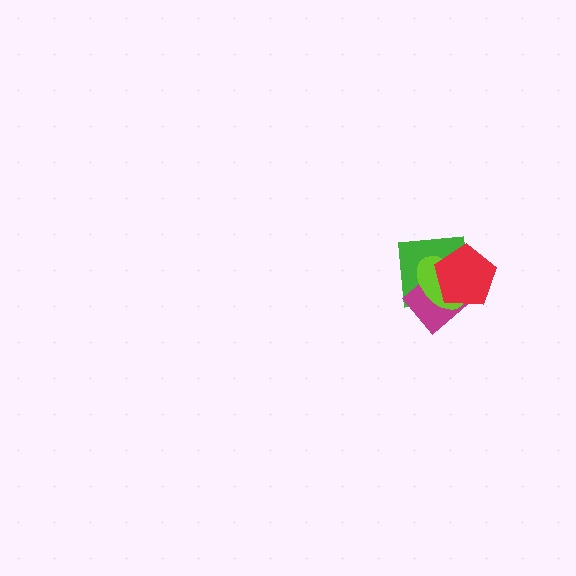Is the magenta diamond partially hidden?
Yes, it is partially covered by another shape.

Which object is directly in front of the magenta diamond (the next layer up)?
The lime ellipse is directly in front of the magenta diamond.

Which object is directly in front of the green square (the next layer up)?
The magenta diamond is directly in front of the green square.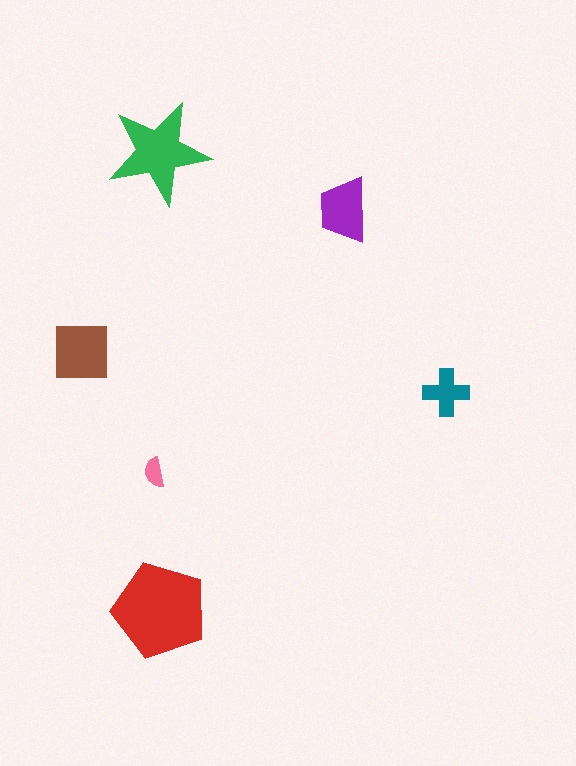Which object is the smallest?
The pink semicircle.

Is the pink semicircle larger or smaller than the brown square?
Smaller.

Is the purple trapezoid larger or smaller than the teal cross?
Larger.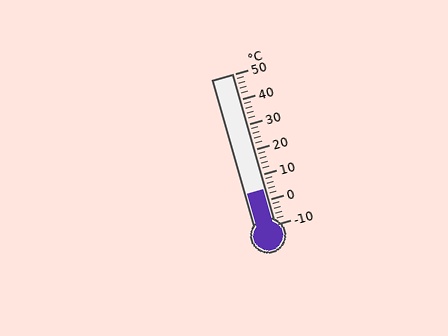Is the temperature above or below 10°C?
The temperature is below 10°C.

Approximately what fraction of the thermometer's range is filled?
The thermometer is filled to approximately 25% of its range.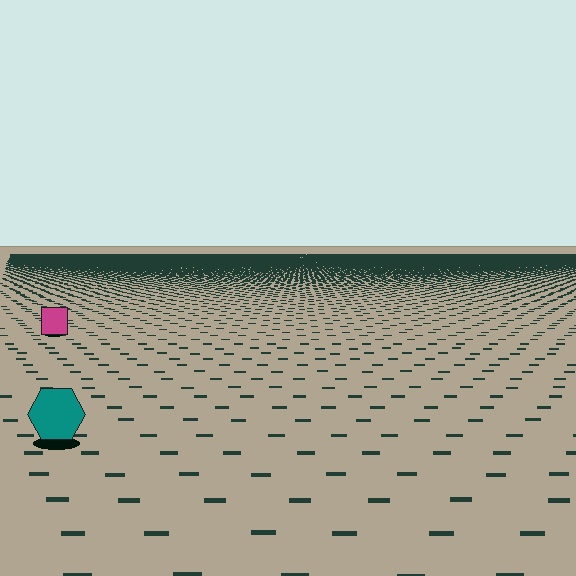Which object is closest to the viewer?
The teal hexagon is closest. The texture marks near it are larger and more spread out.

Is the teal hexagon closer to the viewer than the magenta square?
Yes. The teal hexagon is closer — you can tell from the texture gradient: the ground texture is coarser near it.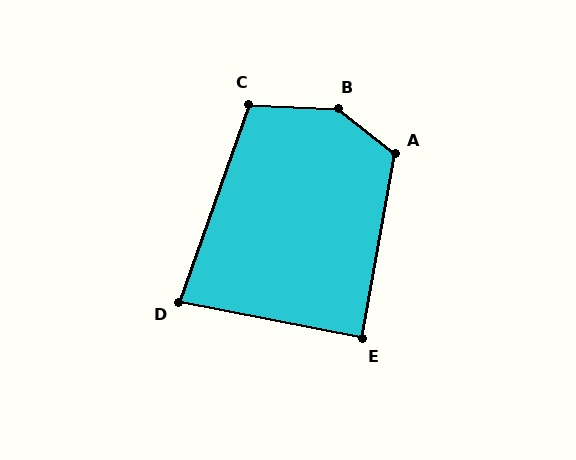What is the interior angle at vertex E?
Approximately 89 degrees (approximately right).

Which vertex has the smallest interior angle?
D, at approximately 82 degrees.